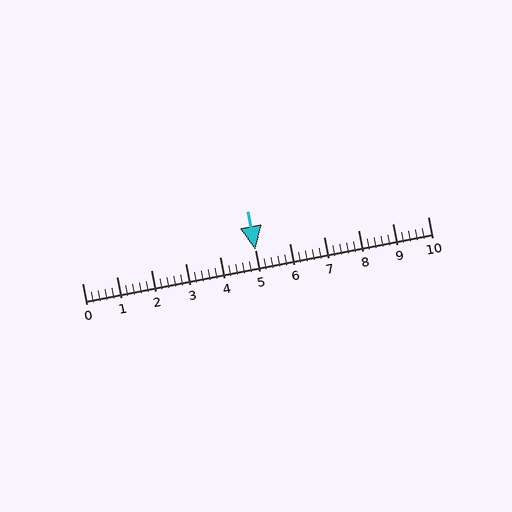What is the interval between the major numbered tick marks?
The major tick marks are spaced 1 units apart.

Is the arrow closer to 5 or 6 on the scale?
The arrow is closer to 5.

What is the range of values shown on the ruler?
The ruler shows values from 0 to 10.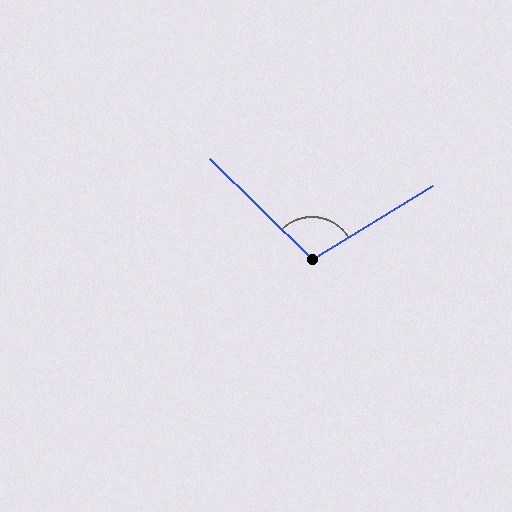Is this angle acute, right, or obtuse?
It is obtuse.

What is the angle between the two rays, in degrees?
Approximately 104 degrees.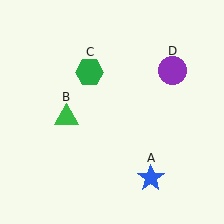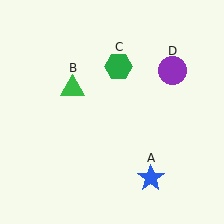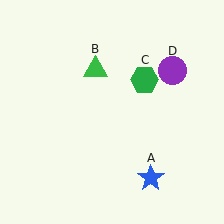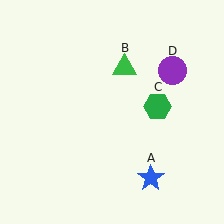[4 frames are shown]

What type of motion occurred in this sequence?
The green triangle (object B), green hexagon (object C) rotated clockwise around the center of the scene.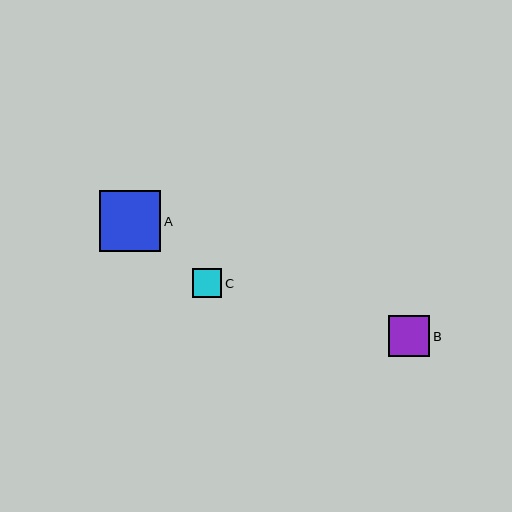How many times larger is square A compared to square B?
Square A is approximately 1.5 times the size of square B.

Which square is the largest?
Square A is the largest with a size of approximately 61 pixels.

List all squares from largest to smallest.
From largest to smallest: A, B, C.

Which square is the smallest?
Square C is the smallest with a size of approximately 29 pixels.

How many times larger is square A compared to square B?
Square A is approximately 1.5 times the size of square B.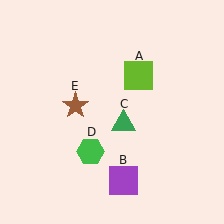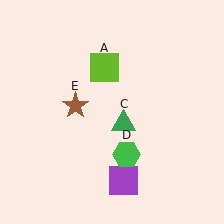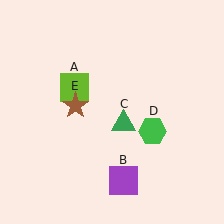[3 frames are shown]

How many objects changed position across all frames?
2 objects changed position: lime square (object A), green hexagon (object D).